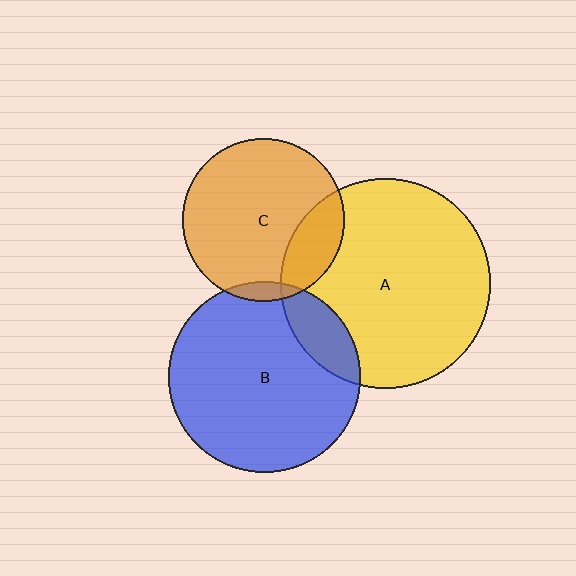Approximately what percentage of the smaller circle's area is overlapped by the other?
Approximately 15%.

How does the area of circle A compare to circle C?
Approximately 1.7 times.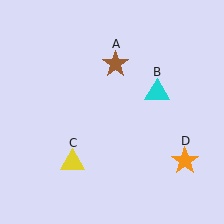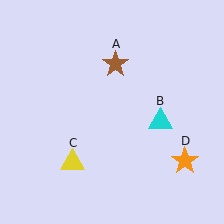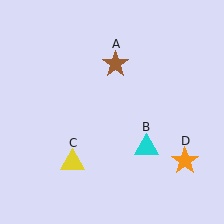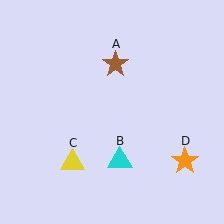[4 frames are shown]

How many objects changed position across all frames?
1 object changed position: cyan triangle (object B).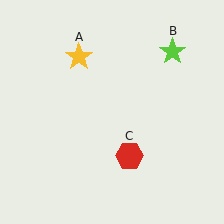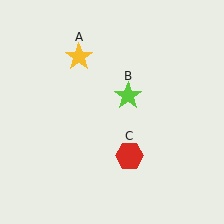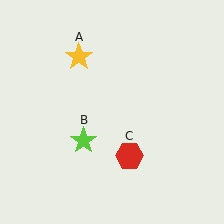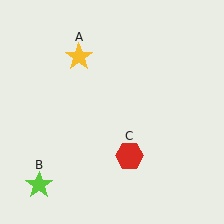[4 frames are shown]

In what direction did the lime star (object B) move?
The lime star (object B) moved down and to the left.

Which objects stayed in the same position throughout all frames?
Yellow star (object A) and red hexagon (object C) remained stationary.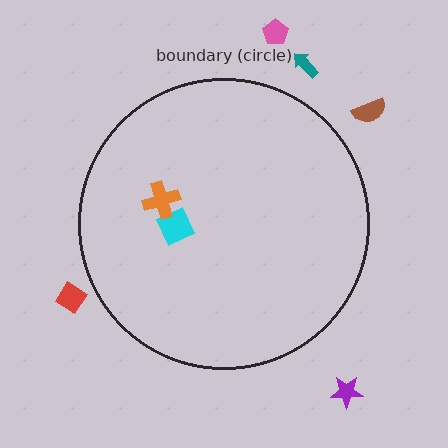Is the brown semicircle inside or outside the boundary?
Outside.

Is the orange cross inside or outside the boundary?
Inside.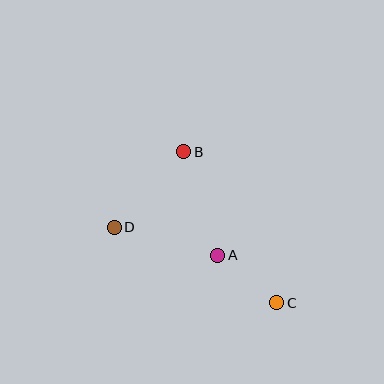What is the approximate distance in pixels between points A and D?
The distance between A and D is approximately 107 pixels.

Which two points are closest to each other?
Points A and C are closest to each other.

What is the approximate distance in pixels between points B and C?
The distance between B and C is approximately 178 pixels.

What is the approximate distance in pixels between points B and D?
The distance between B and D is approximately 103 pixels.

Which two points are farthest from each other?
Points C and D are farthest from each other.